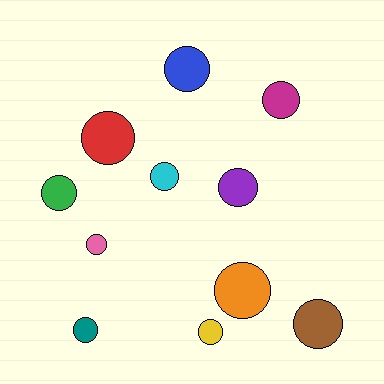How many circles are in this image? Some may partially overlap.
There are 11 circles.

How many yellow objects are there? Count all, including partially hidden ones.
There is 1 yellow object.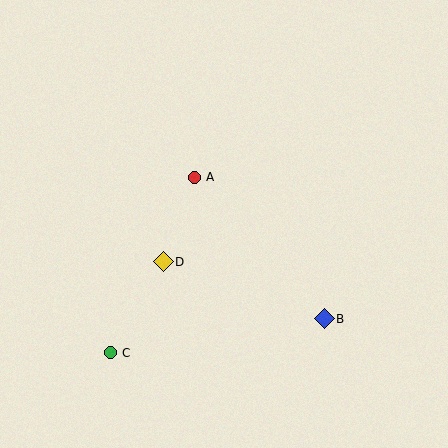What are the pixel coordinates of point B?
Point B is at (324, 319).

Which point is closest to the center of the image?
Point A at (194, 177) is closest to the center.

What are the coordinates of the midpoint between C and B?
The midpoint between C and B is at (217, 336).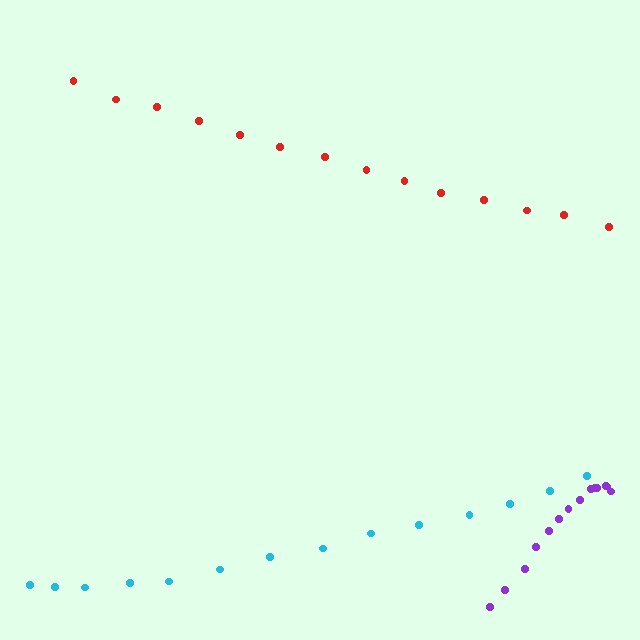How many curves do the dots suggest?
There are 3 distinct paths.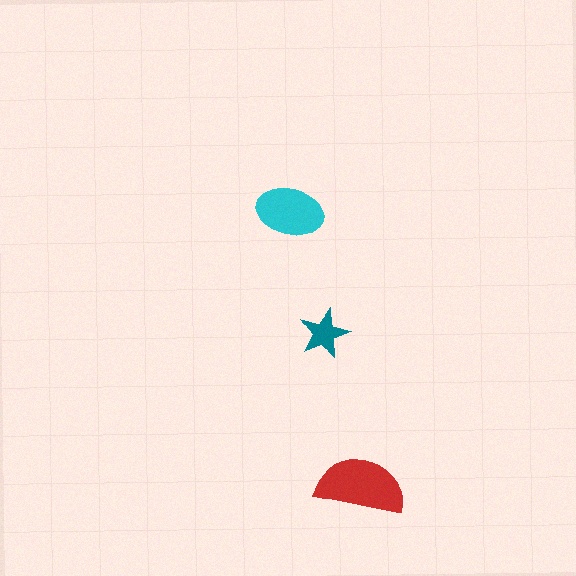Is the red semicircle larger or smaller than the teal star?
Larger.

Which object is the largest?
The red semicircle.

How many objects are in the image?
There are 3 objects in the image.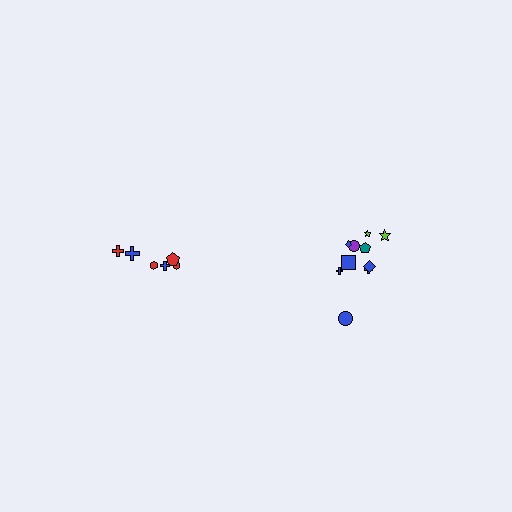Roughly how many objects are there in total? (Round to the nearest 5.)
Roughly 15 objects in total.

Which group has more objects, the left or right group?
The right group.